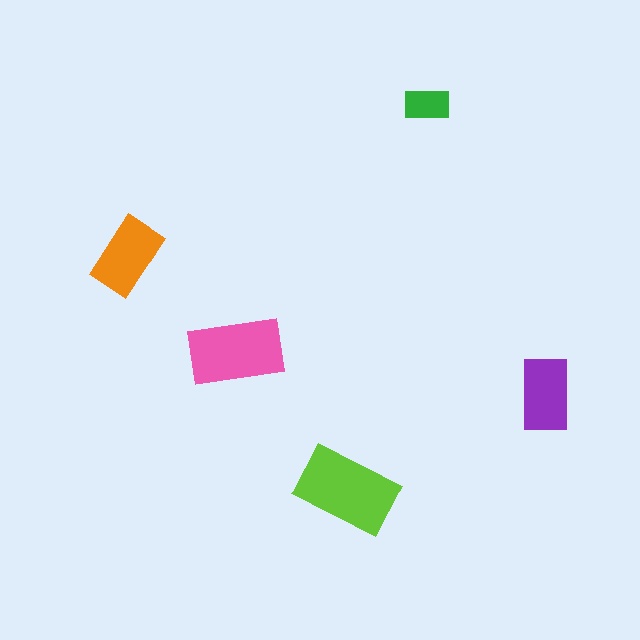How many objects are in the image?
There are 5 objects in the image.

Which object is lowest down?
The lime rectangle is bottommost.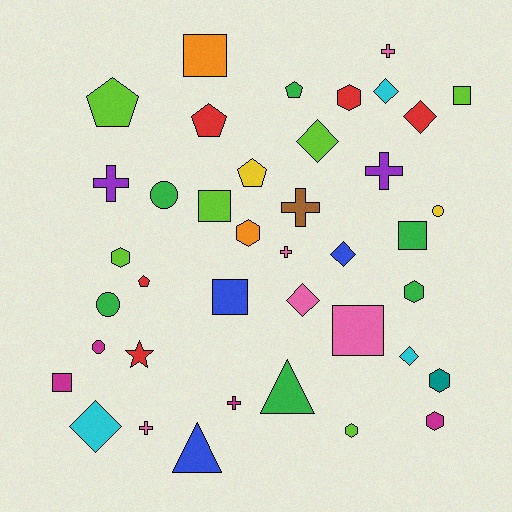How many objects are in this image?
There are 40 objects.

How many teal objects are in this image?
There is 1 teal object.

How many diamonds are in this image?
There are 7 diamonds.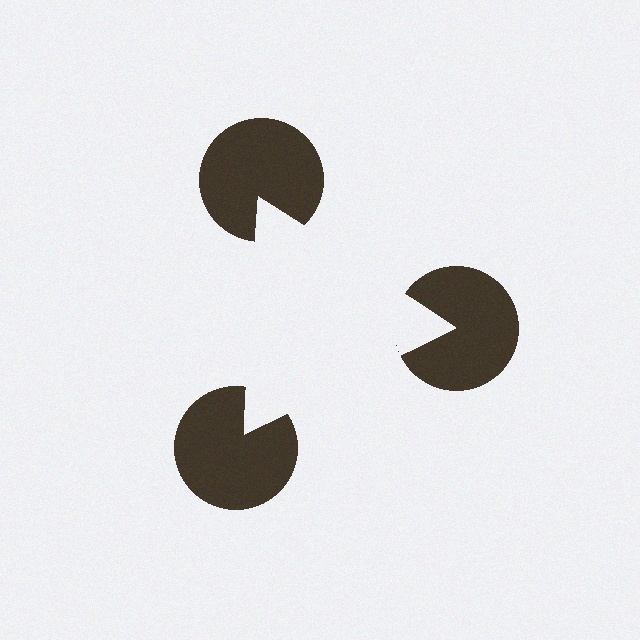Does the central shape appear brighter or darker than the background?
It typically appears slightly brighter than the background, even though no actual brightness change is drawn.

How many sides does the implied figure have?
3 sides.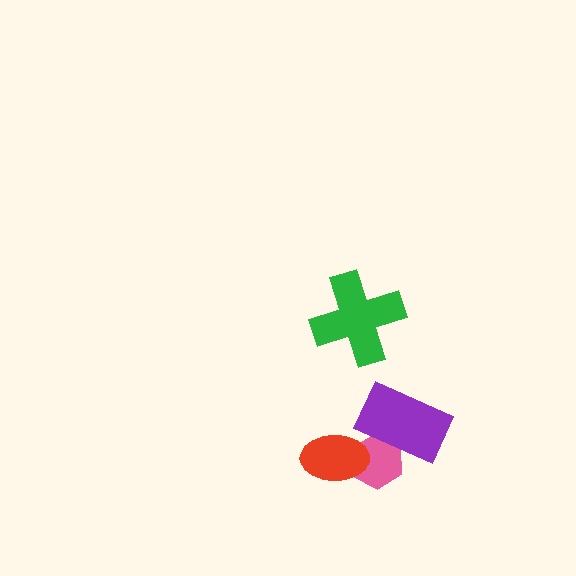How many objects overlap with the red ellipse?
1 object overlaps with the red ellipse.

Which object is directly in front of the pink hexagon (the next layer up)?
The purple rectangle is directly in front of the pink hexagon.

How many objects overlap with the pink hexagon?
2 objects overlap with the pink hexagon.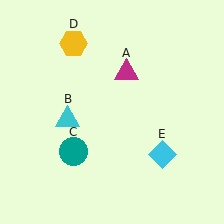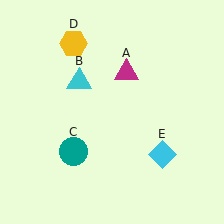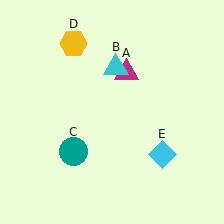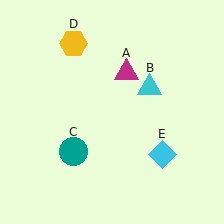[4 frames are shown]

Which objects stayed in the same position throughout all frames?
Magenta triangle (object A) and teal circle (object C) and yellow hexagon (object D) and cyan diamond (object E) remained stationary.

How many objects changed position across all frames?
1 object changed position: cyan triangle (object B).